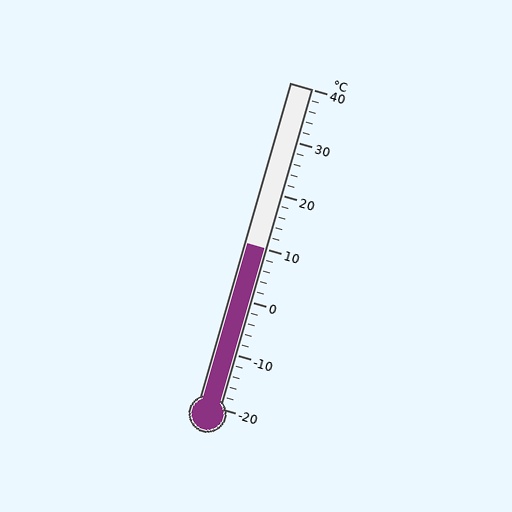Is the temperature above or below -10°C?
The temperature is above -10°C.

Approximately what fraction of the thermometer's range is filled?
The thermometer is filled to approximately 50% of its range.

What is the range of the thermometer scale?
The thermometer scale ranges from -20°C to 40°C.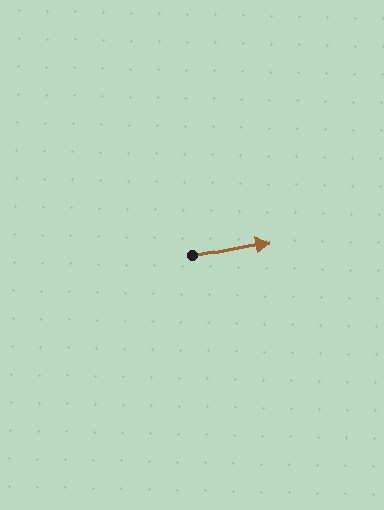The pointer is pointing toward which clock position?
Roughly 3 o'clock.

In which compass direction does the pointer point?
East.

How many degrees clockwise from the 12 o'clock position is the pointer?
Approximately 80 degrees.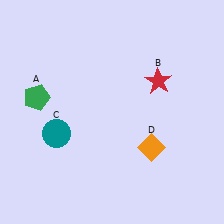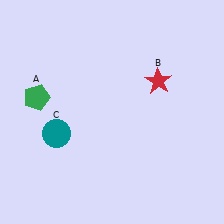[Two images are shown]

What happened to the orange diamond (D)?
The orange diamond (D) was removed in Image 2. It was in the bottom-right area of Image 1.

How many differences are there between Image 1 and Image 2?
There is 1 difference between the two images.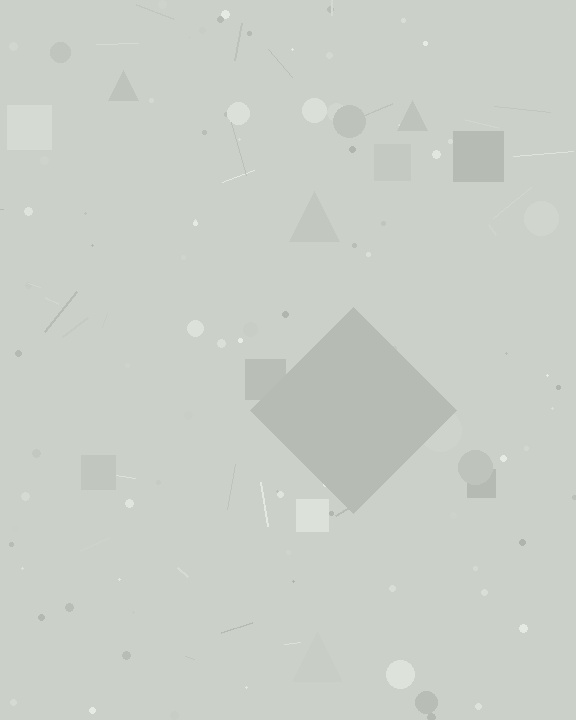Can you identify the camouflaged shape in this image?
The camouflaged shape is a diamond.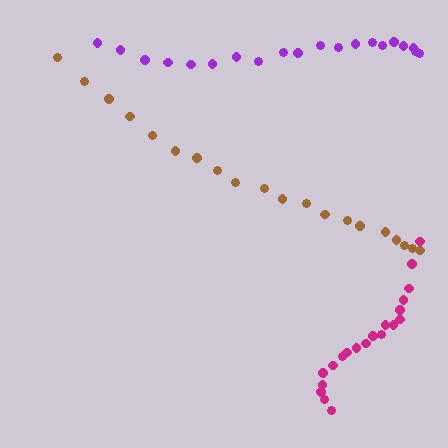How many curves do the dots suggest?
There are 3 distinct paths.